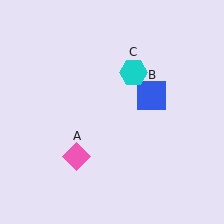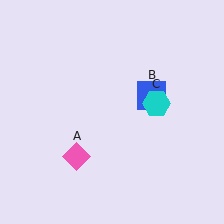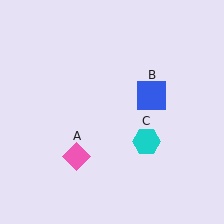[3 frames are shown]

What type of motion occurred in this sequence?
The cyan hexagon (object C) rotated clockwise around the center of the scene.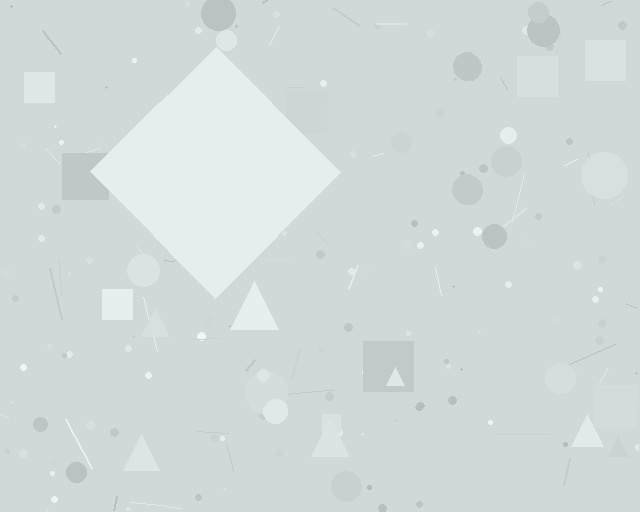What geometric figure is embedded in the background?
A diamond is embedded in the background.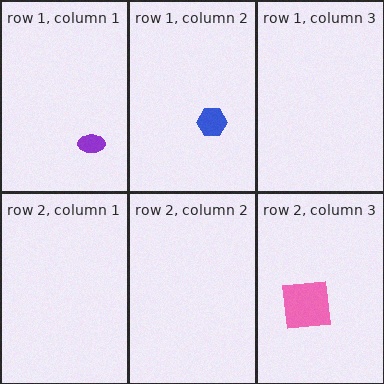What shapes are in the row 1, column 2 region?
The blue hexagon.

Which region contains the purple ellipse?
The row 1, column 1 region.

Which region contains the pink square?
The row 2, column 3 region.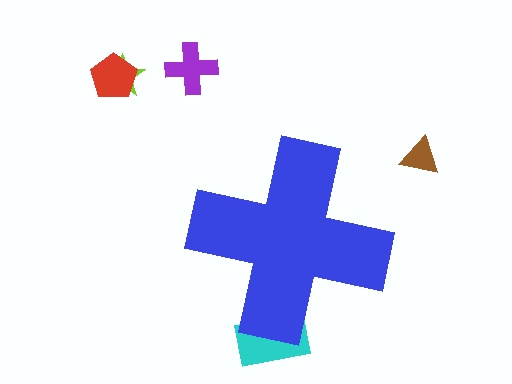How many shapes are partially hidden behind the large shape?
1 shape is partially hidden.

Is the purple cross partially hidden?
No, the purple cross is fully visible.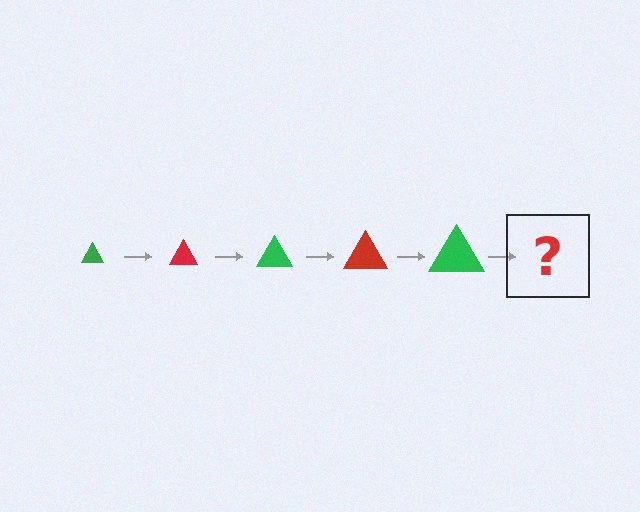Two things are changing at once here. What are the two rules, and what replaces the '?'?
The two rules are that the triangle grows larger each step and the color cycles through green and red. The '?' should be a red triangle, larger than the previous one.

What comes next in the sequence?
The next element should be a red triangle, larger than the previous one.